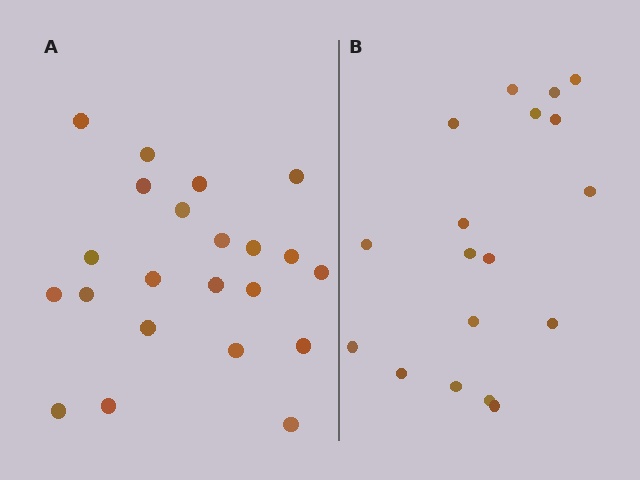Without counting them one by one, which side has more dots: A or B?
Region A (the left region) has more dots.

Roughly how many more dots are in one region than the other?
Region A has about 4 more dots than region B.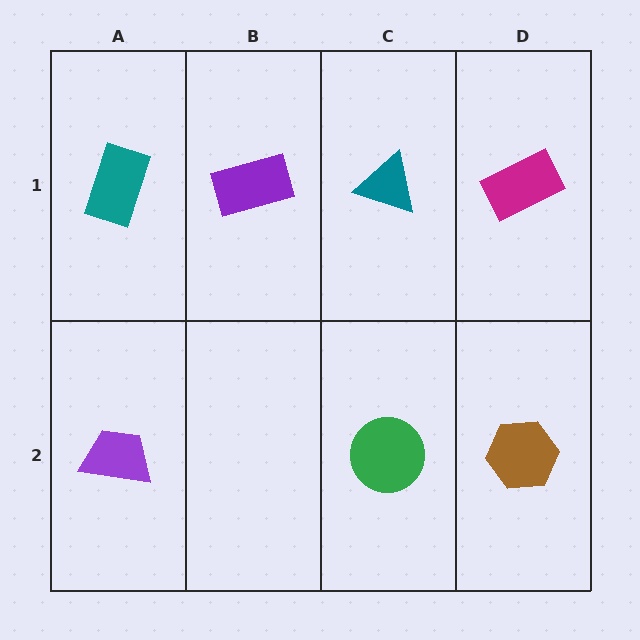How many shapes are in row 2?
3 shapes.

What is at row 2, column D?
A brown hexagon.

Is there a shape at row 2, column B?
No, that cell is empty.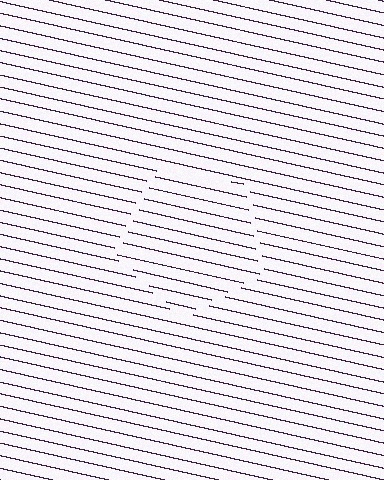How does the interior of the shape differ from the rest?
The interior of the shape contains the same grating, shifted by half a period — the contour is defined by the phase discontinuity where line-ends from the inner and outer gratings abut.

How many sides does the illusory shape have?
5 sides — the line-ends trace a pentagon.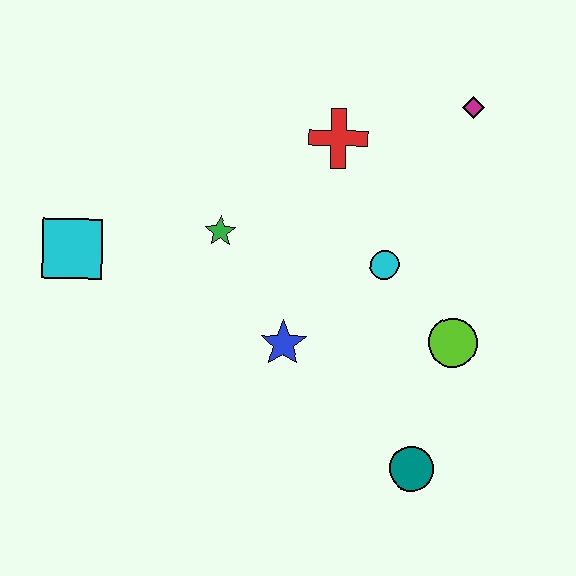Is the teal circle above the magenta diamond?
No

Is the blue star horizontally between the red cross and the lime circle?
No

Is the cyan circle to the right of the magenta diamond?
No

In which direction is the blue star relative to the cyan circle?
The blue star is to the left of the cyan circle.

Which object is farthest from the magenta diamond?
The cyan square is farthest from the magenta diamond.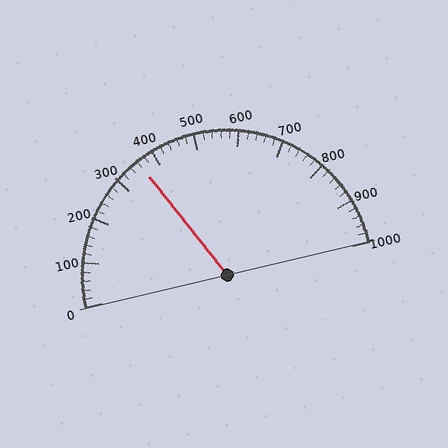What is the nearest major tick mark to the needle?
The nearest major tick mark is 400.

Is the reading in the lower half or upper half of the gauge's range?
The reading is in the lower half of the range (0 to 1000).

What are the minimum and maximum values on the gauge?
The gauge ranges from 0 to 1000.